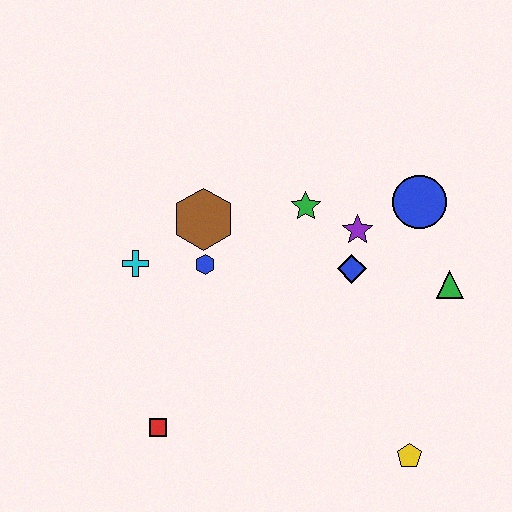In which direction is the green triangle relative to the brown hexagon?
The green triangle is to the right of the brown hexagon.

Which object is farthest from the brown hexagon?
The yellow pentagon is farthest from the brown hexagon.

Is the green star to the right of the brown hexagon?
Yes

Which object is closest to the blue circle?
The purple star is closest to the blue circle.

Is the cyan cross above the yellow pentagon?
Yes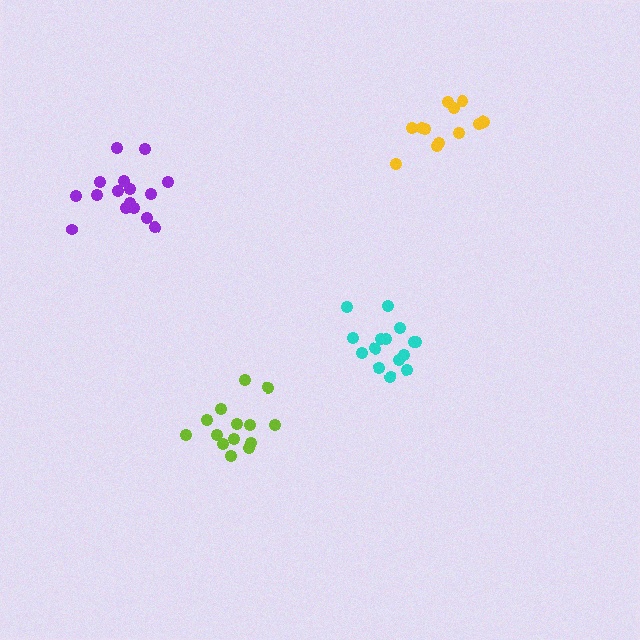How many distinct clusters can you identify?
There are 4 distinct clusters.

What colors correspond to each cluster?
The clusters are colored: purple, cyan, lime, yellow.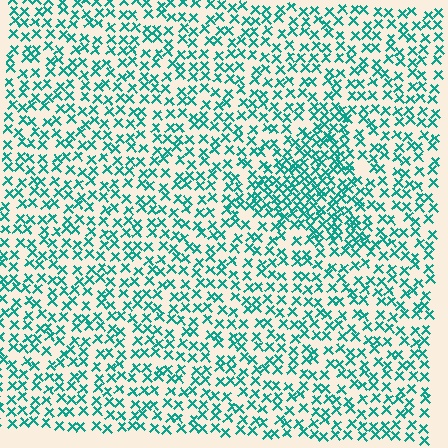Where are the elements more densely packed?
The elements are more densely packed inside the triangle boundary.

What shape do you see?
I see a triangle.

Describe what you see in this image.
The image contains small teal elements arranged at two different densities. A triangle-shaped region is visible where the elements are more densely packed than the surrounding area.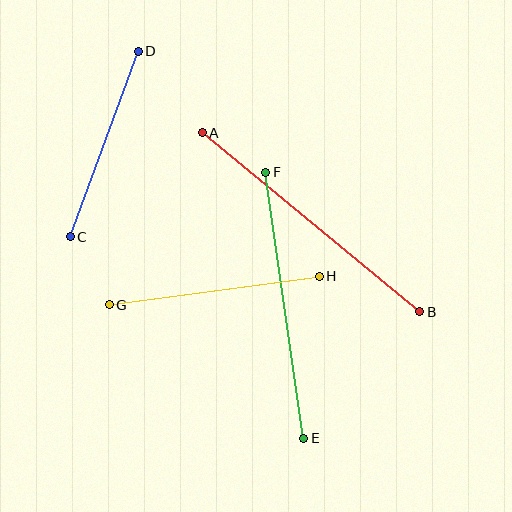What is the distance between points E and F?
The distance is approximately 269 pixels.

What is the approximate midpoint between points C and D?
The midpoint is at approximately (104, 144) pixels.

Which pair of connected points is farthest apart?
Points A and B are farthest apart.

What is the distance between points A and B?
The distance is approximately 282 pixels.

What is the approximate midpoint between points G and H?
The midpoint is at approximately (214, 290) pixels.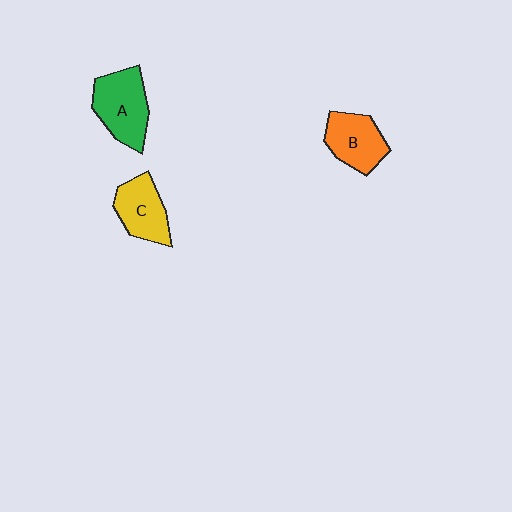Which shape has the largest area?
Shape A (green).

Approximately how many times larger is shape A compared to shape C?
Approximately 1.2 times.